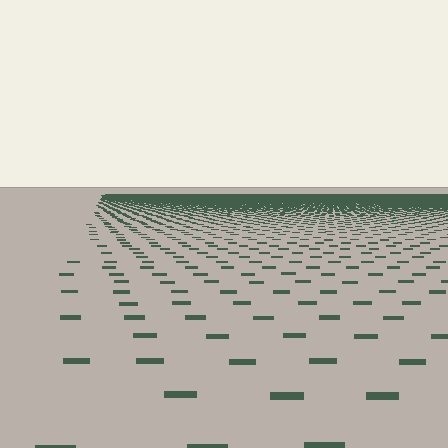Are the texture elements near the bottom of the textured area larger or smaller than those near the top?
Larger. Near the bottom, elements are closer to the viewer and appear at a bigger on-screen size.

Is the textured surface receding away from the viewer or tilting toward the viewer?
The surface is receding away from the viewer. Texture elements get smaller and denser toward the top.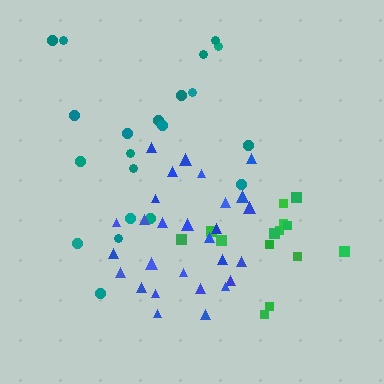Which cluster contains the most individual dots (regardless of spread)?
Blue (28).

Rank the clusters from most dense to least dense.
blue, green, teal.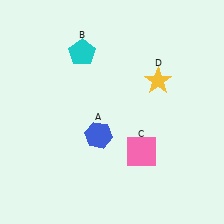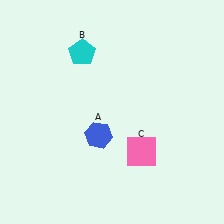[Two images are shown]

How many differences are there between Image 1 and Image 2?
There is 1 difference between the two images.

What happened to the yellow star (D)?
The yellow star (D) was removed in Image 2. It was in the top-right area of Image 1.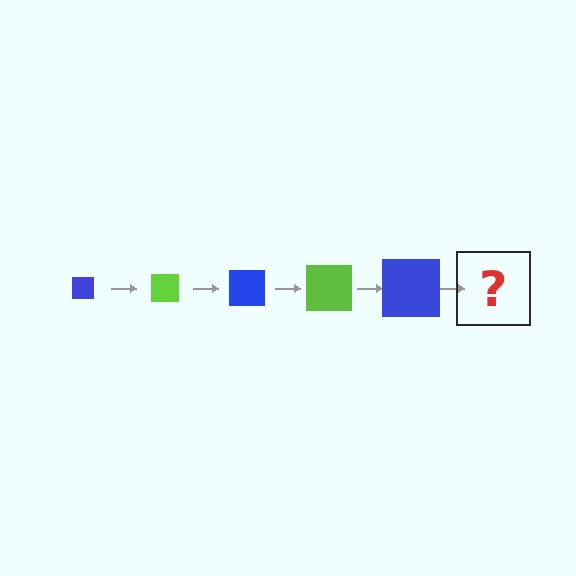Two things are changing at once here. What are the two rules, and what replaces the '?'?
The two rules are that the square grows larger each step and the color cycles through blue and lime. The '?' should be a lime square, larger than the previous one.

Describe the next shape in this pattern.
It should be a lime square, larger than the previous one.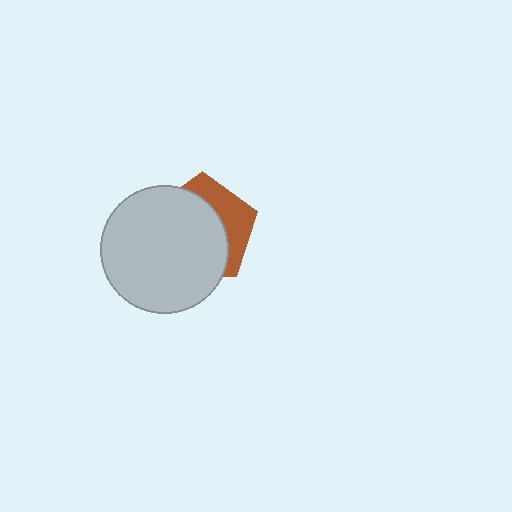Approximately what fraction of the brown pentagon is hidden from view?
Roughly 67% of the brown pentagon is hidden behind the light gray circle.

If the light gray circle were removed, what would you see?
You would see the complete brown pentagon.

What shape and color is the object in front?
The object in front is a light gray circle.